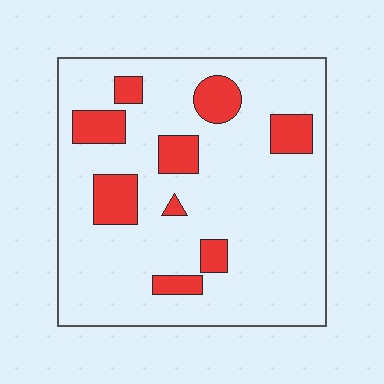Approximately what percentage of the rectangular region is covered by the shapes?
Approximately 15%.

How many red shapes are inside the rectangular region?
9.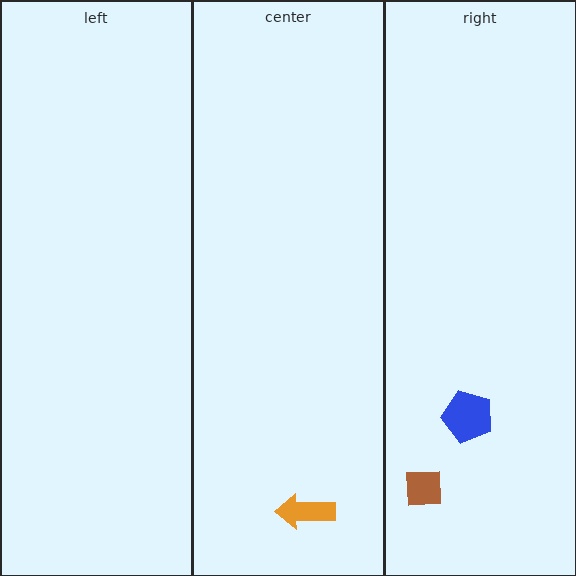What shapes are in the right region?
The brown square, the blue pentagon.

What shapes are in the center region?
The orange arrow.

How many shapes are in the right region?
2.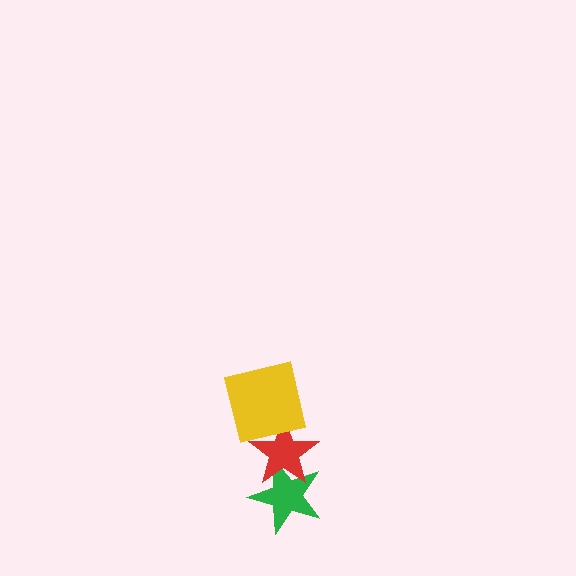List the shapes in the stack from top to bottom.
From top to bottom: the yellow square, the red star, the green star.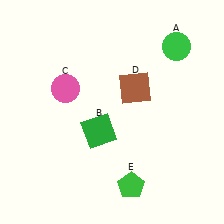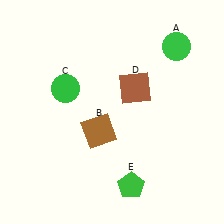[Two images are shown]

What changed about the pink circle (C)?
In Image 1, C is pink. In Image 2, it changed to green.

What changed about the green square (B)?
In Image 1, B is green. In Image 2, it changed to brown.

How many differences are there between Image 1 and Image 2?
There are 2 differences between the two images.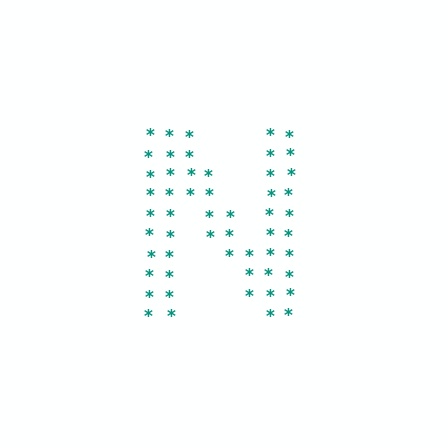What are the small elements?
The small elements are asterisks.